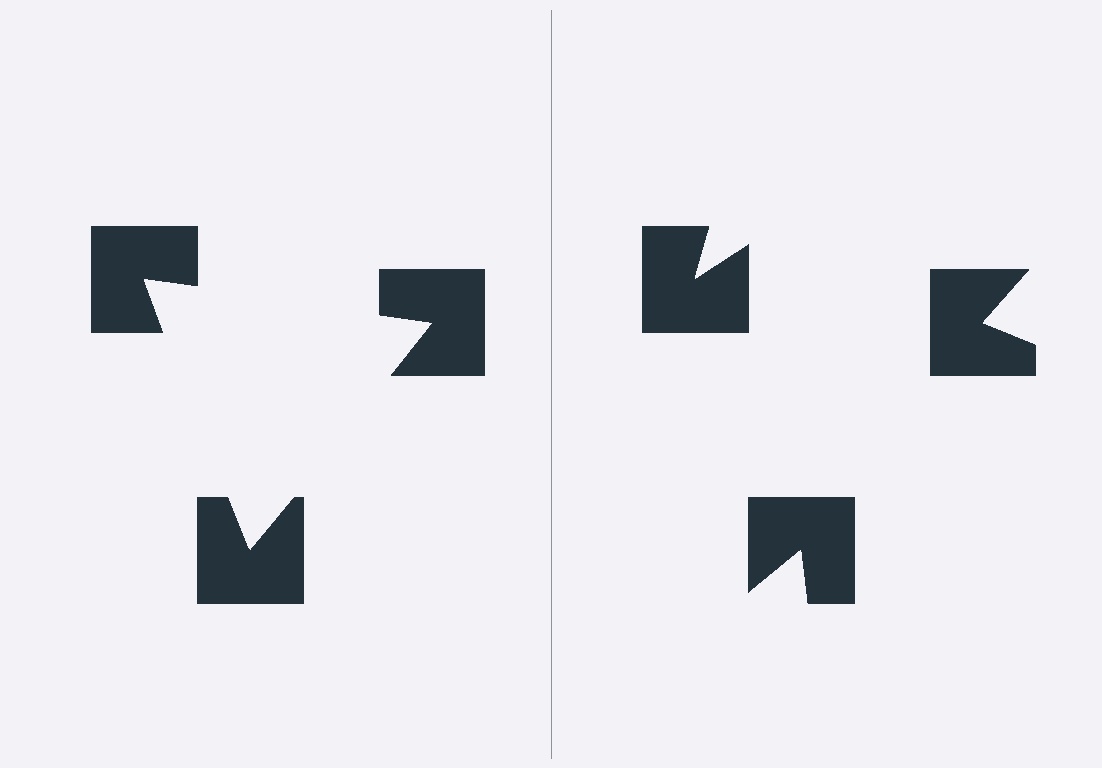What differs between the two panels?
The notched squares are positioned identically on both sides; only the wedge orientations differ. On the left they align to a triangle; on the right they are misaligned.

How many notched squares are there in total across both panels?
6 — 3 on each side.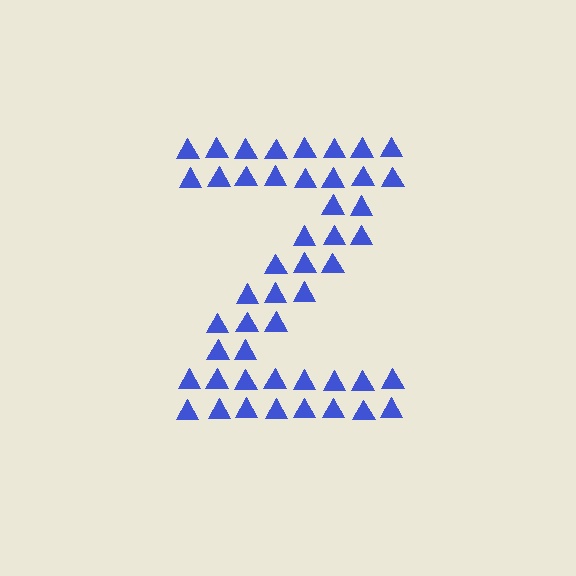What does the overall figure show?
The overall figure shows the letter Z.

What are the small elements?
The small elements are triangles.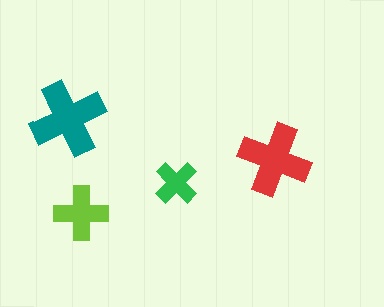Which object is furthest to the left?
The teal cross is leftmost.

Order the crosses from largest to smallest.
the teal one, the red one, the lime one, the green one.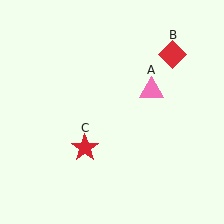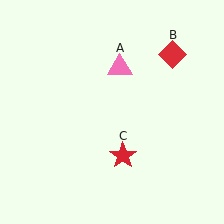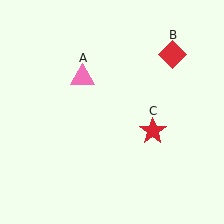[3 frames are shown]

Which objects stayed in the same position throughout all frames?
Red diamond (object B) remained stationary.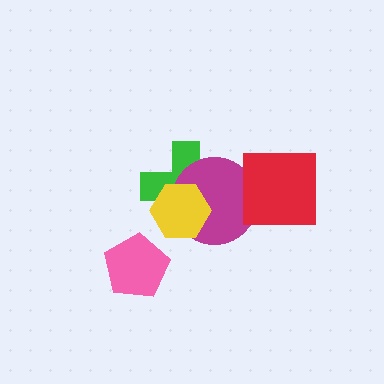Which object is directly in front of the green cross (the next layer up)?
The magenta circle is directly in front of the green cross.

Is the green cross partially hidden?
Yes, it is partially covered by another shape.